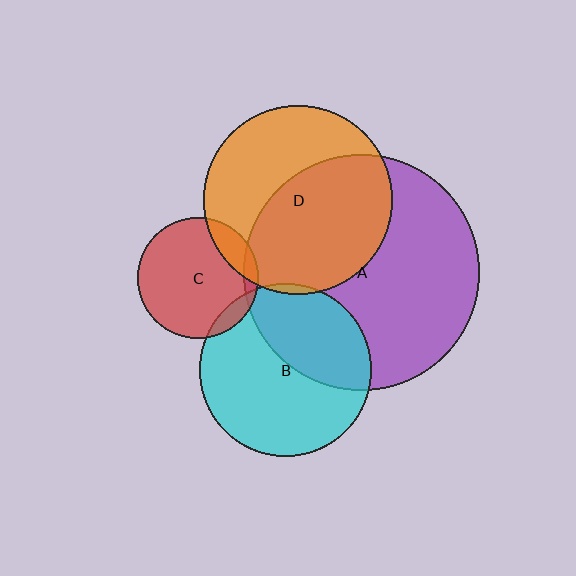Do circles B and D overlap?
Yes.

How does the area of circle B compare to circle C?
Approximately 2.0 times.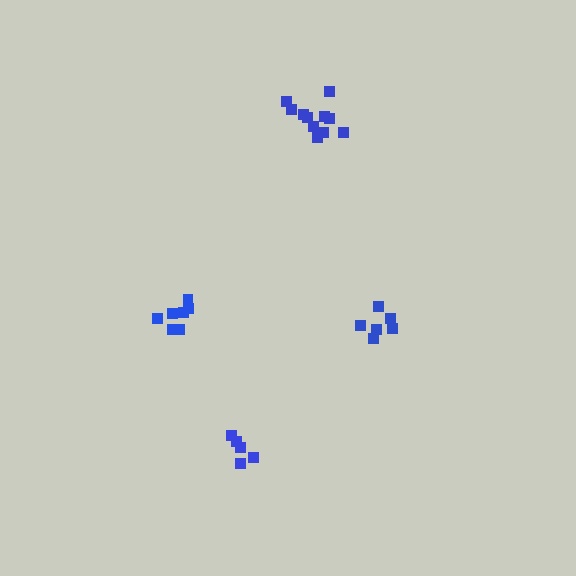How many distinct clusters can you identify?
There are 4 distinct clusters.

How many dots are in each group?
Group 1: 7 dots, Group 2: 5 dots, Group 3: 11 dots, Group 4: 6 dots (29 total).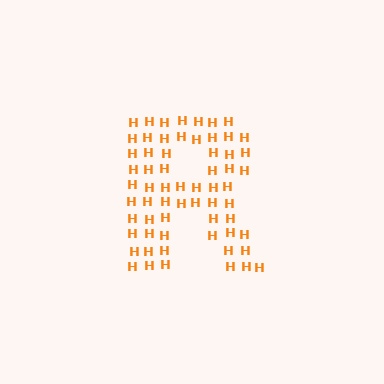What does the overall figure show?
The overall figure shows the letter R.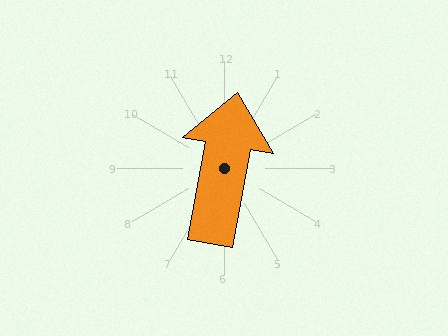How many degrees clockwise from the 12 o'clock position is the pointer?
Approximately 10 degrees.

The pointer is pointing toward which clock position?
Roughly 12 o'clock.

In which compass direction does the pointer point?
North.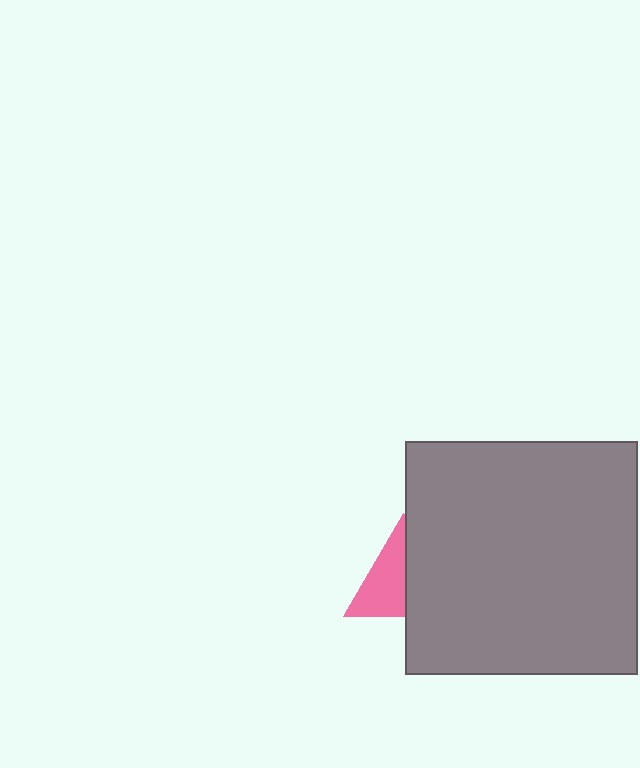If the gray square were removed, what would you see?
You would see the complete pink triangle.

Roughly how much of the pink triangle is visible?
About half of it is visible (roughly 54%).